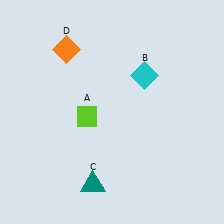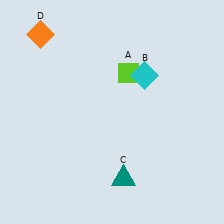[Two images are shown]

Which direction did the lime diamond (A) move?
The lime diamond (A) moved up.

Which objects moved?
The objects that moved are: the lime diamond (A), the teal triangle (C), the orange diamond (D).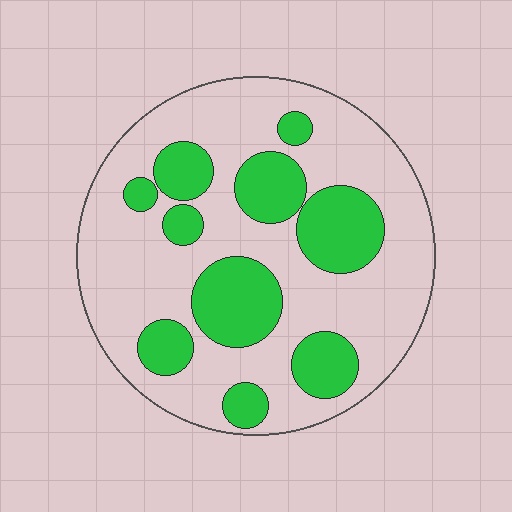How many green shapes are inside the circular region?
10.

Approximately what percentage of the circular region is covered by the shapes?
Approximately 30%.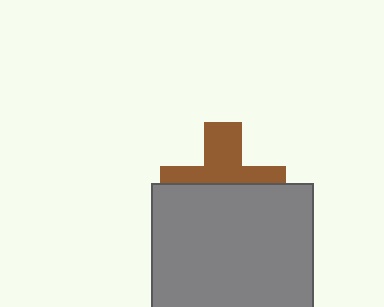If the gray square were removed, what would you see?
You would see the complete brown cross.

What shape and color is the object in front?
The object in front is a gray square.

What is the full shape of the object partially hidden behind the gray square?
The partially hidden object is a brown cross.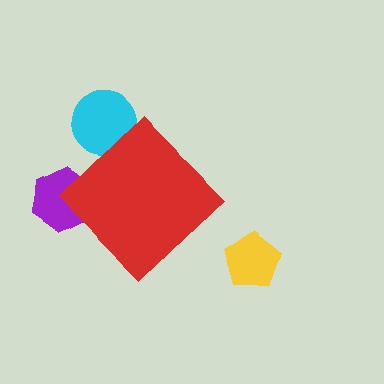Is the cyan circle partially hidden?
Yes, the cyan circle is partially hidden behind the red diamond.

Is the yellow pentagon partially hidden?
No, the yellow pentagon is fully visible.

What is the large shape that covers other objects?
A red diamond.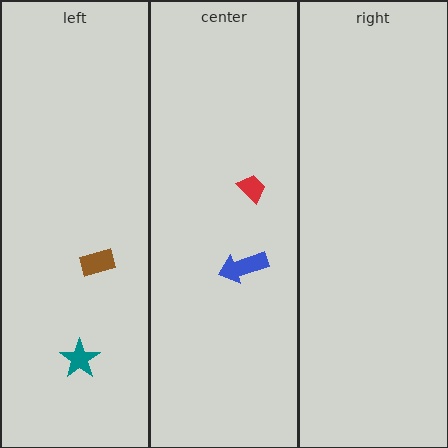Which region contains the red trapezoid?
The center region.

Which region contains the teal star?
The left region.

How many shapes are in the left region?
2.